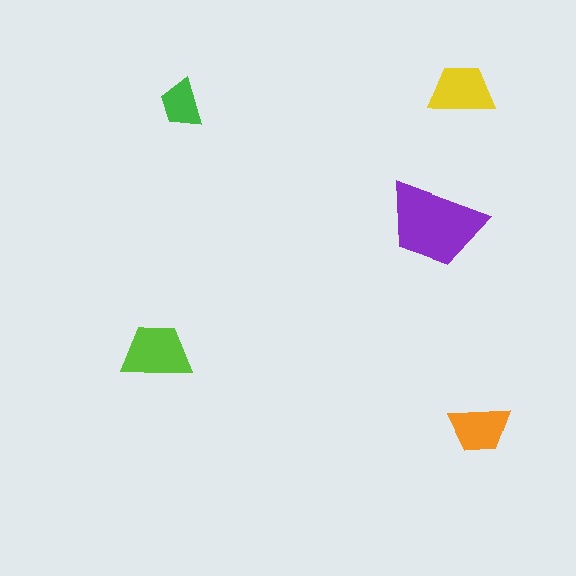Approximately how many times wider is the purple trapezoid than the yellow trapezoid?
About 1.5 times wider.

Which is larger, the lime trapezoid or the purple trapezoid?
The purple one.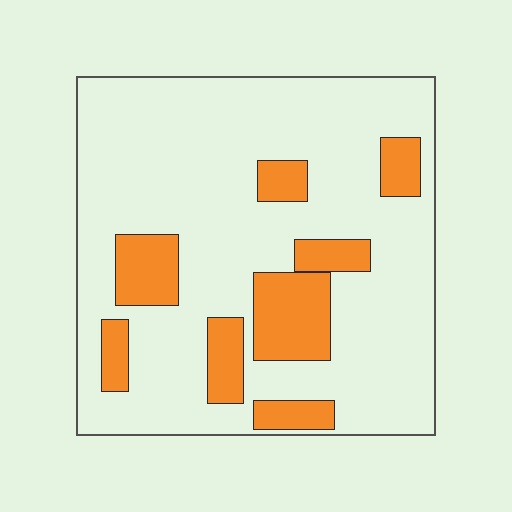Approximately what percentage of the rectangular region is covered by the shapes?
Approximately 20%.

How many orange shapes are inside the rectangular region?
8.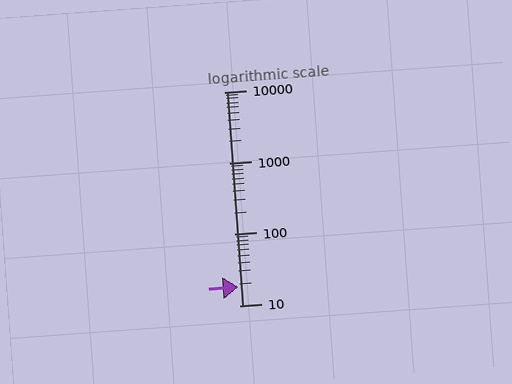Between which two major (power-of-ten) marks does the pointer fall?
The pointer is between 10 and 100.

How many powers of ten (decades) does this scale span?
The scale spans 3 decades, from 10 to 10000.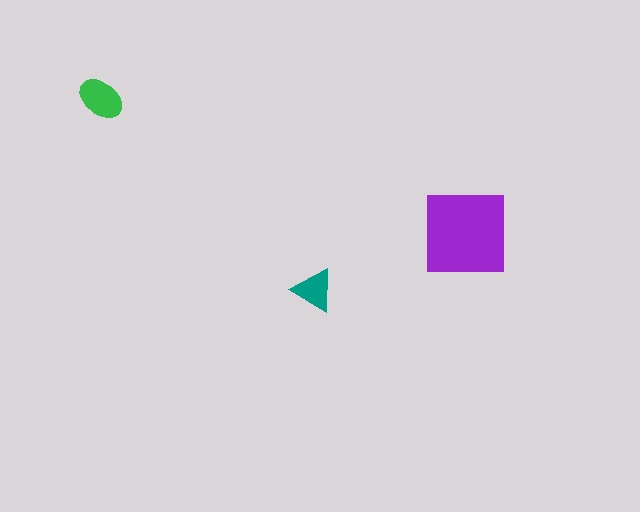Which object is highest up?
The green ellipse is topmost.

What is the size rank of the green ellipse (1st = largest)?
2nd.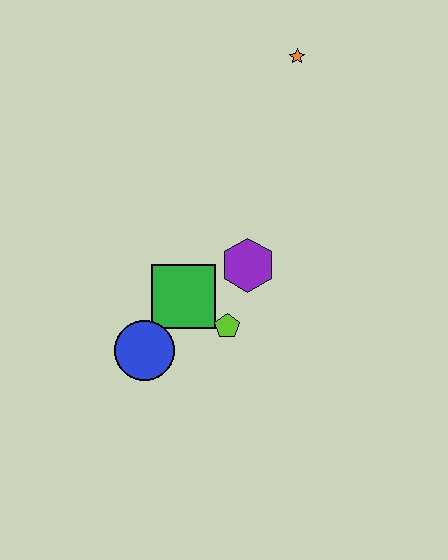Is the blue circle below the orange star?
Yes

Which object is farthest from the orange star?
The blue circle is farthest from the orange star.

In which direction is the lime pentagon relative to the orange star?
The lime pentagon is below the orange star.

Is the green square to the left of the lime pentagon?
Yes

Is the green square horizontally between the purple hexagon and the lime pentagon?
No